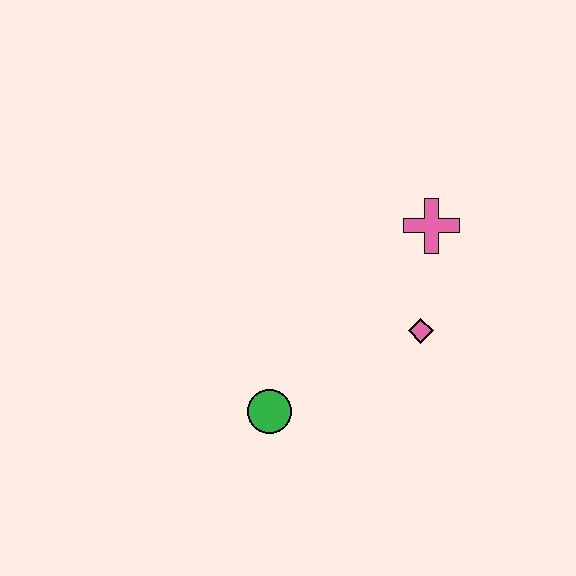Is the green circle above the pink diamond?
No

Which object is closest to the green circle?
The pink diamond is closest to the green circle.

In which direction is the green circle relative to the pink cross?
The green circle is below the pink cross.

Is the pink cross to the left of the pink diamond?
No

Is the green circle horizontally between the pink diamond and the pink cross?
No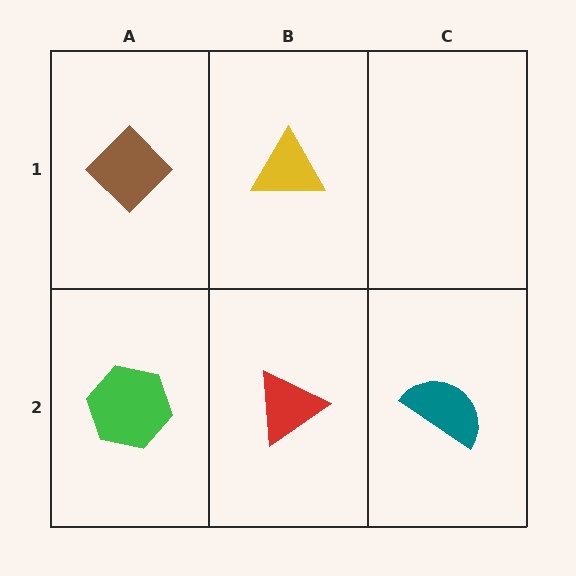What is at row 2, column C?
A teal semicircle.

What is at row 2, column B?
A red triangle.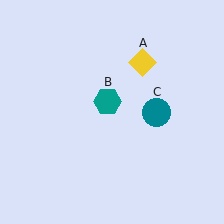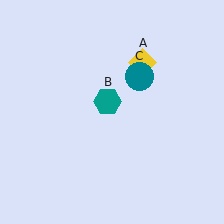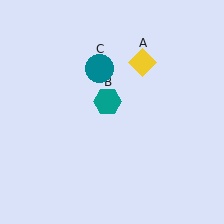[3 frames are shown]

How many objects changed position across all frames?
1 object changed position: teal circle (object C).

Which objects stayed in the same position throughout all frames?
Yellow diamond (object A) and teal hexagon (object B) remained stationary.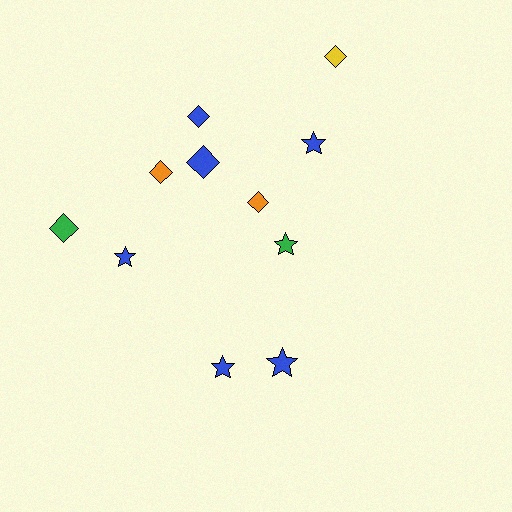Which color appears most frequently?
Blue, with 6 objects.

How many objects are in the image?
There are 11 objects.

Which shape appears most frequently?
Diamond, with 6 objects.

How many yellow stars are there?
There are no yellow stars.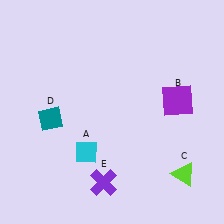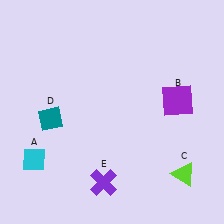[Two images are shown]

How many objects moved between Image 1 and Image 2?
1 object moved between the two images.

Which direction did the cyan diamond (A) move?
The cyan diamond (A) moved left.